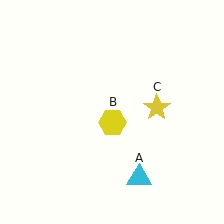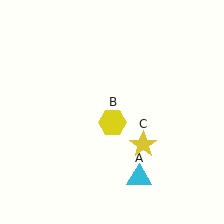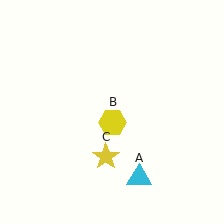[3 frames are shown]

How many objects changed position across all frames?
1 object changed position: yellow star (object C).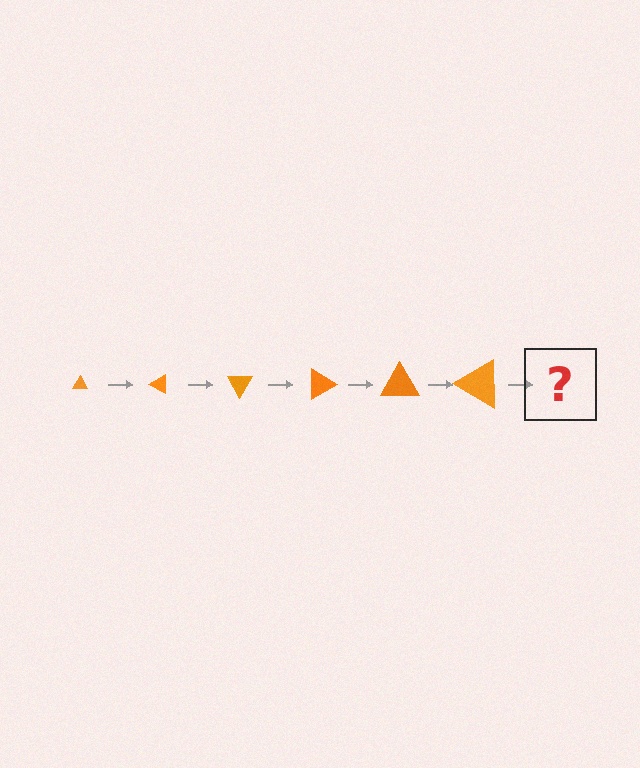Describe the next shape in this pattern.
It should be a triangle, larger than the previous one and rotated 180 degrees from the start.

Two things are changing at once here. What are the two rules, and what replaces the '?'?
The two rules are that the triangle grows larger each step and it rotates 30 degrees each step. The '?' should be a triangle, larger than the previous one and rotated 180 degrees from the start.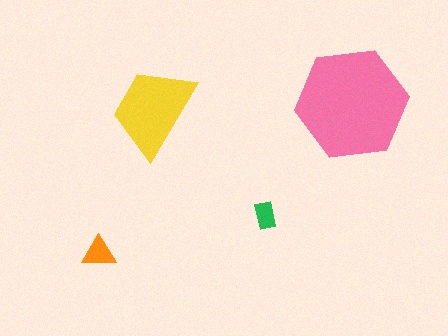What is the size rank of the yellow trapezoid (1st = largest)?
2nd.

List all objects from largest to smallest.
The pink hexagon, the yellow trapezoid, the orange triangle, the green rectangle.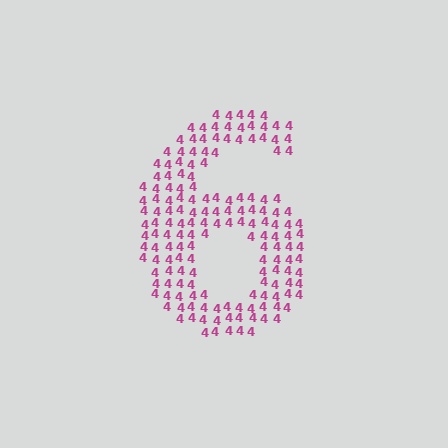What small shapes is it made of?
It is made of small digit 4's.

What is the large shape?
The large shape is the digit 6.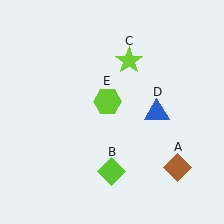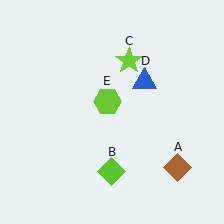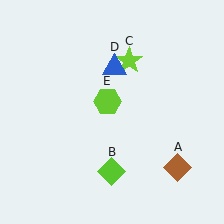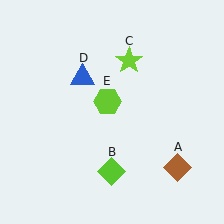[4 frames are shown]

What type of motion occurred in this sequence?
The blue triangle (object D) rotated counterclockwise around the center of the scene.